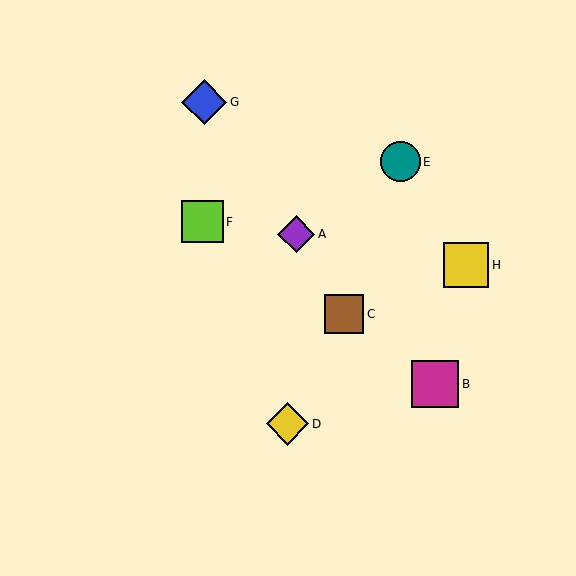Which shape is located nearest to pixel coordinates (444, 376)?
The magenta square (labeled B) at (435, 384) is nearest to that location.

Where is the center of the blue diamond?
The center of the blue diamond is at (204, 102).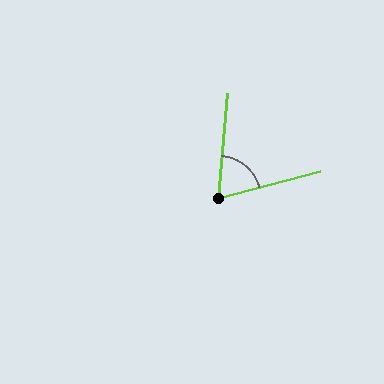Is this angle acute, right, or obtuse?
It is acute.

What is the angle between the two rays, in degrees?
Approximately 70 degrees.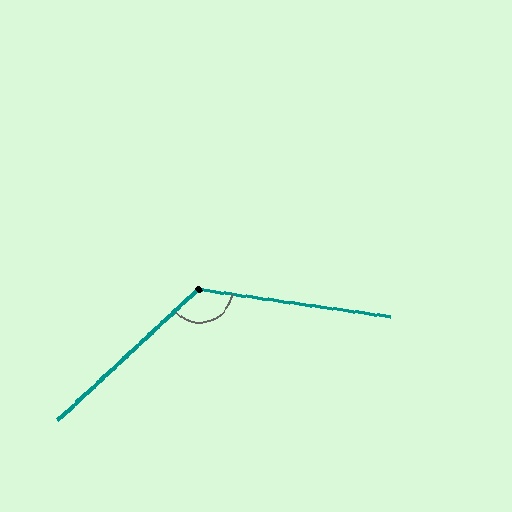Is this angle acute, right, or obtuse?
It is obtuse.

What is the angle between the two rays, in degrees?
Approximately 129 degrees.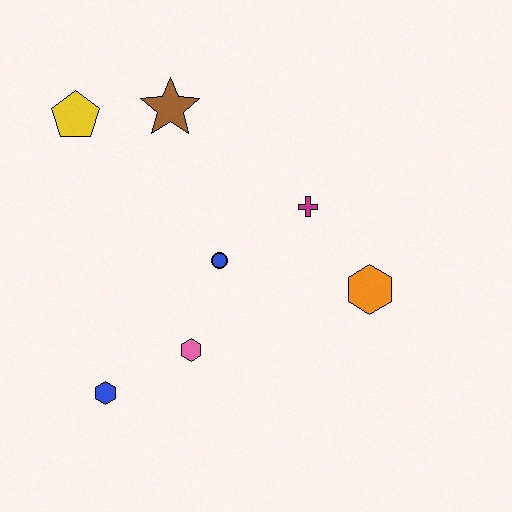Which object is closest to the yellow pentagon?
The brown star is closest to the yellow pentagon.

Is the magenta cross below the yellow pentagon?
Yes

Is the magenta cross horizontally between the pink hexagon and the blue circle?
No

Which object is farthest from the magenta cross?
The blue hexagon is farthest from the magenta cross.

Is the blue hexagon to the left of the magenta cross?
Yes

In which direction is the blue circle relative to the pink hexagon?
The blue circle is above the pink hexagon.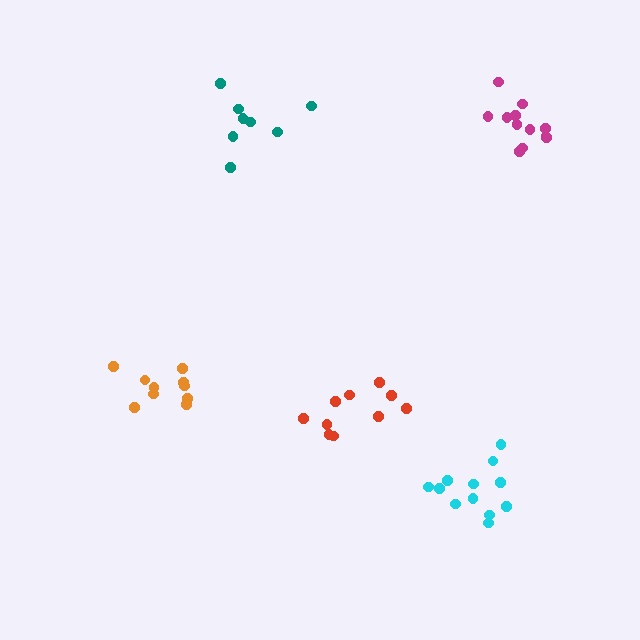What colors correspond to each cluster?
The clusters are colored: cyan, magenta, teal, red, orange.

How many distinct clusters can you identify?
There are 5 distinct clusters.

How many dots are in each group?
Group 1: 12 dots, Group 2: 12 dots, Group 3: 8 dots, Group 4: 10 dots, Group 5: 10 dots (52 total).